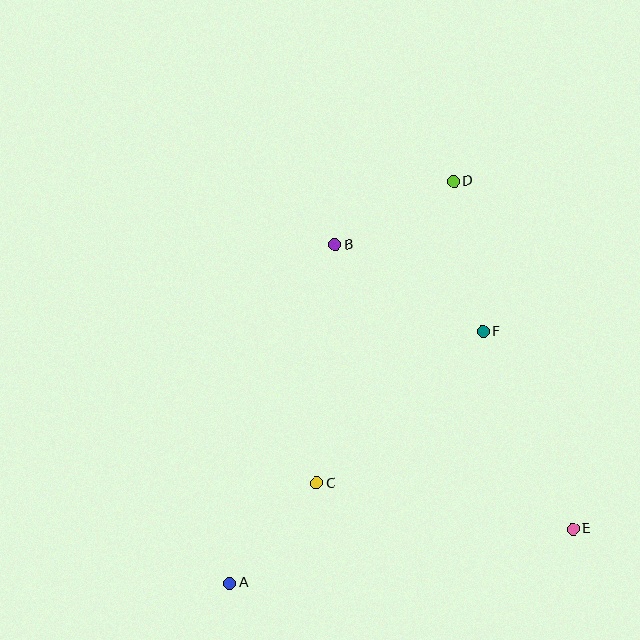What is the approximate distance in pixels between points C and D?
The distance between C and D is approximately 331 pixels.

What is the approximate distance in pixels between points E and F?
The distance between E and F is approximately 217 pixels.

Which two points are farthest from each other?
Points A and D are farthest from each other.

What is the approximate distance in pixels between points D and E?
The distance between D and E is approximately 367 pixels.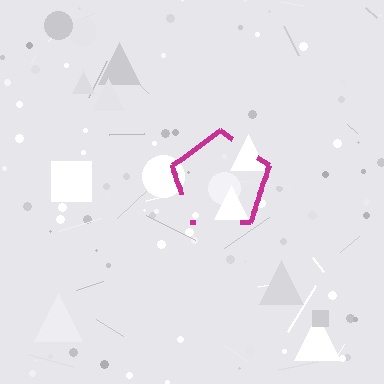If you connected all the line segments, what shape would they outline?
They would outline a pentagon.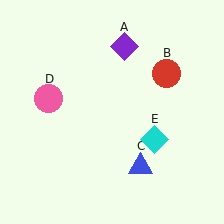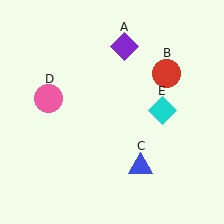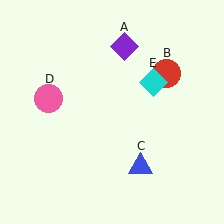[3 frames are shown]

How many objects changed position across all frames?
1 object changed position: cyan diamond (object E).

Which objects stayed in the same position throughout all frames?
Purple diamond (object A) and red circle (object B) and blue triangle (object C) and pink circle (object D) remained stationary.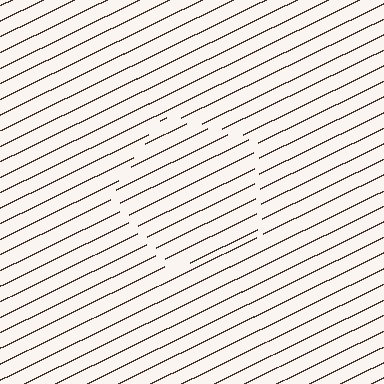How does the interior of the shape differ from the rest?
The interior of the shape contains the same grating, shifted by half a period — the contour is defined by the phase discontinuity where line-ends from the inner and outer gratings abut.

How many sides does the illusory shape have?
5 sides — the line-ends trace a pentagon.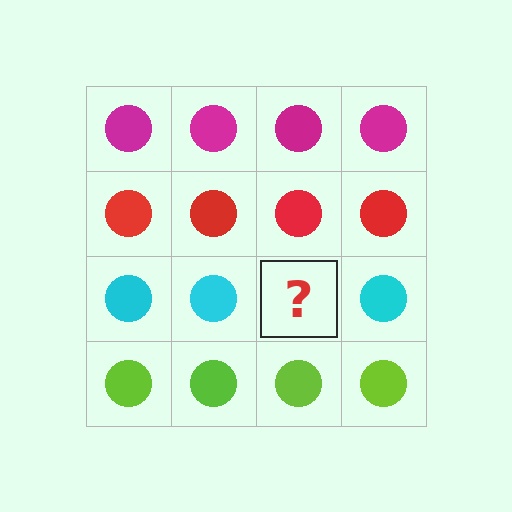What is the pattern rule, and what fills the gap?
The rule is that each row has a consistent color. The gap should be filled with a cyan circle.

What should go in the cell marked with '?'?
The missing cell should contain a cyan circle.